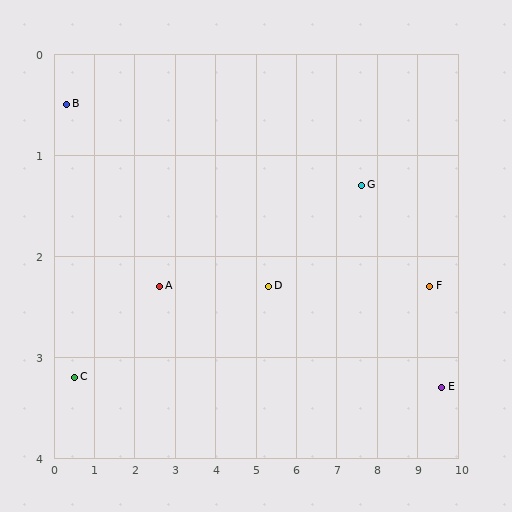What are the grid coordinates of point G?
Point G is at approximately (7.6, 1.3).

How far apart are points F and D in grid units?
Points F and D are about 4.0 grid units apart.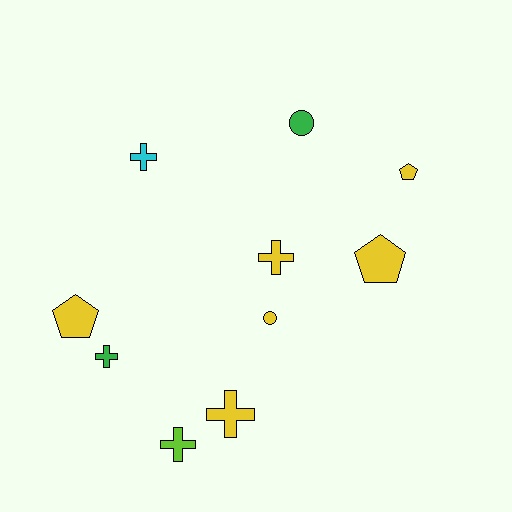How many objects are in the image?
There are 10 objects.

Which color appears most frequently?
Yellow, with 6 objects.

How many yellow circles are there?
There is 1 yellow circle.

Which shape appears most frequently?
Cross, with 5 objects.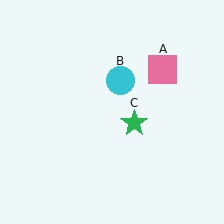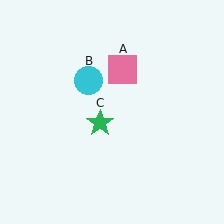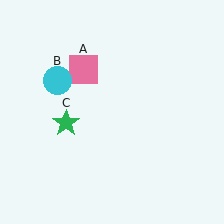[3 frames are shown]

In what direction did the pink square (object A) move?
The pink square (object A) moved left.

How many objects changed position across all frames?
3 objects changed position: pink square (object A), cyan circle (object B), green star (object C).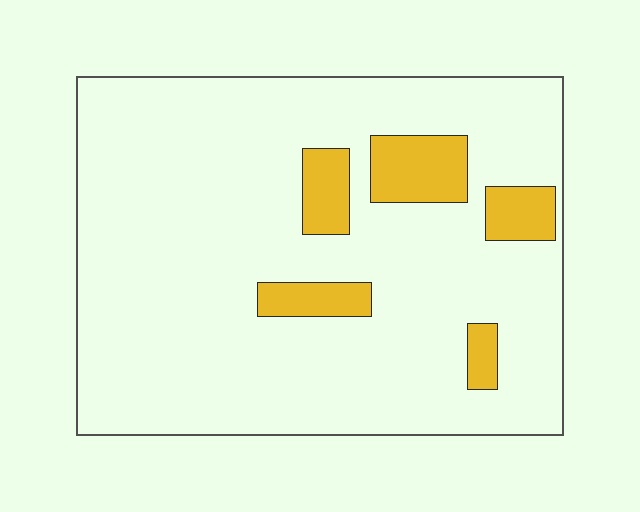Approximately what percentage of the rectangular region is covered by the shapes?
Approximately 10%.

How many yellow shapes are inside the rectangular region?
5.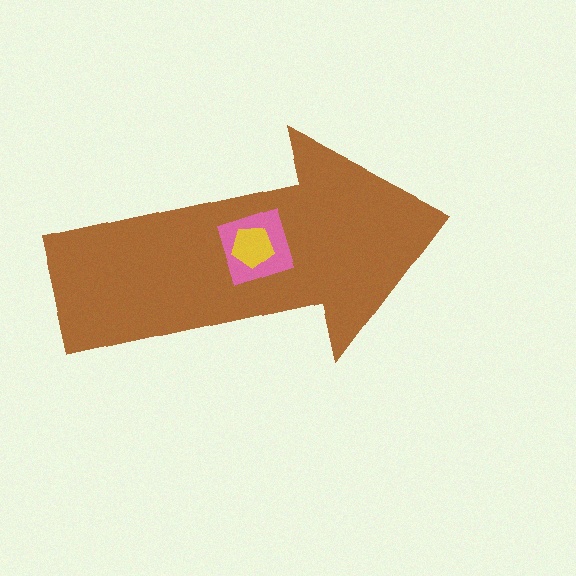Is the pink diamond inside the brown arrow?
Yes.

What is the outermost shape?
The brown arrow.